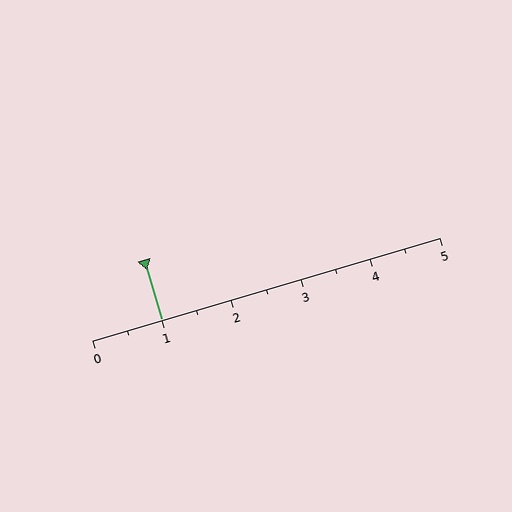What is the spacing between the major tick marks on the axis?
The major ticks are spaced 1 apart.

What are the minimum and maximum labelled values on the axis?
The axis runs from 0 to 5.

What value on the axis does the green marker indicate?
The marker indicates approximately 1.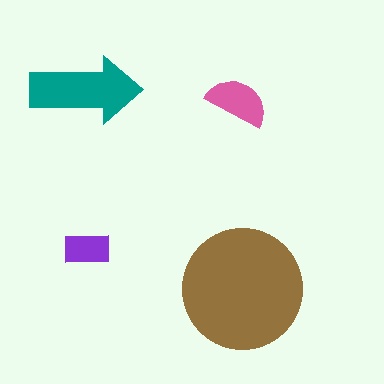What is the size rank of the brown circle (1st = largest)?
1st.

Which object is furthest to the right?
The brown circle is rightmost.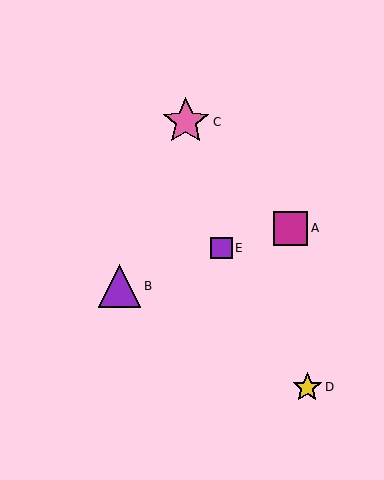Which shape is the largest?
The pink star (labeled C) is the largest.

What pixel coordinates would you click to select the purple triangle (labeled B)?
Click at (119, 286) to select the purple triangle B.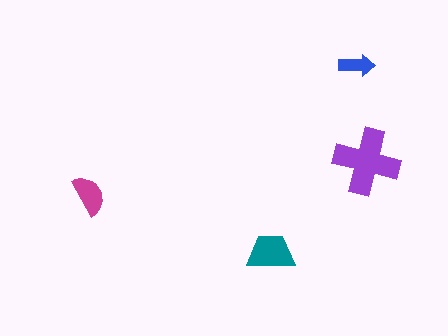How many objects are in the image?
There are 4 objects in the image.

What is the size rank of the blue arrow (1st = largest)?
4th.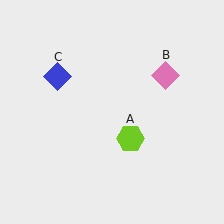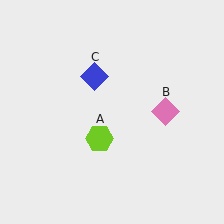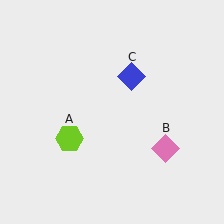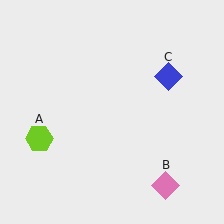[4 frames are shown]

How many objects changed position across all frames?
3 objects changed position: lime hexagon (object A), pink diamond (object B), blue diamond (object C).